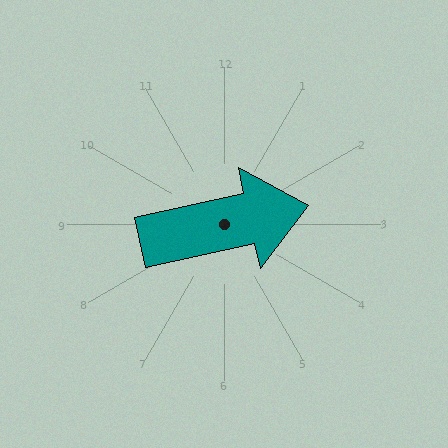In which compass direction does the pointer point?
East.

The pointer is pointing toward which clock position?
Roughly 3 o'clock.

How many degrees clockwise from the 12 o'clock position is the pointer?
Approximately 78 degrees.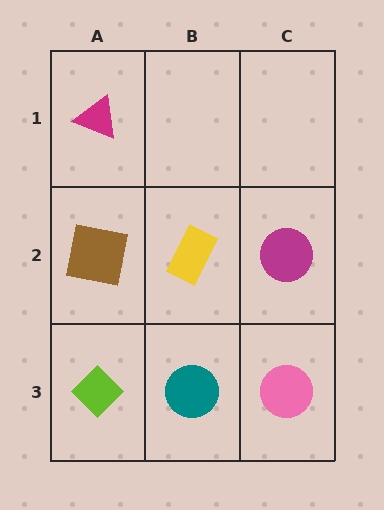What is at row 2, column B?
A yellow rectangle.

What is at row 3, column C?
A pink circle.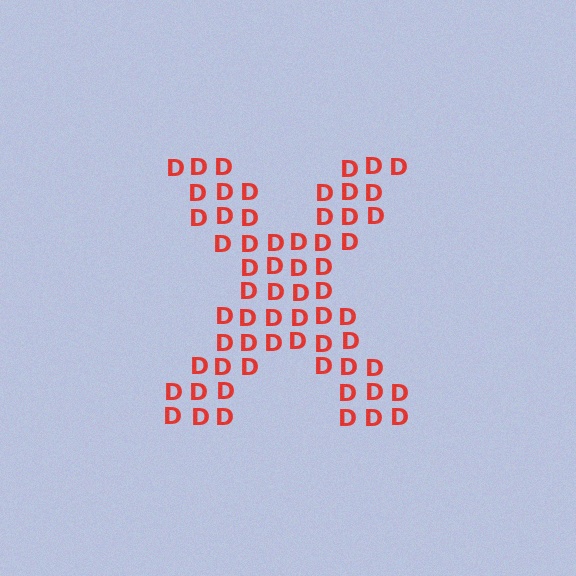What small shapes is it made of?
It is made of small letter D's.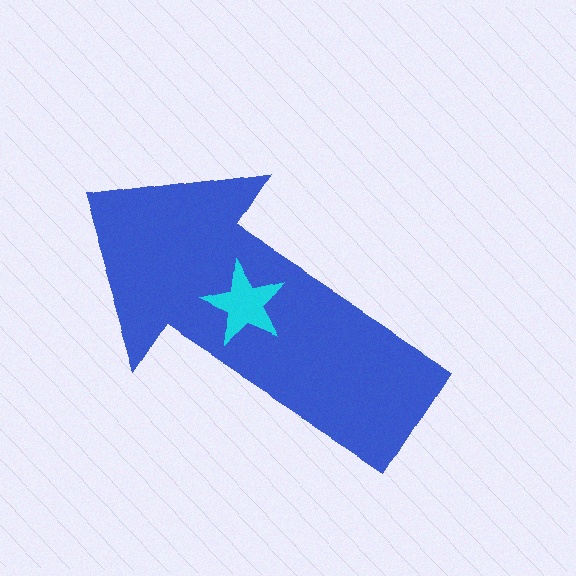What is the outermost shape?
The blue arrow.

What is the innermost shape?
The cyan star.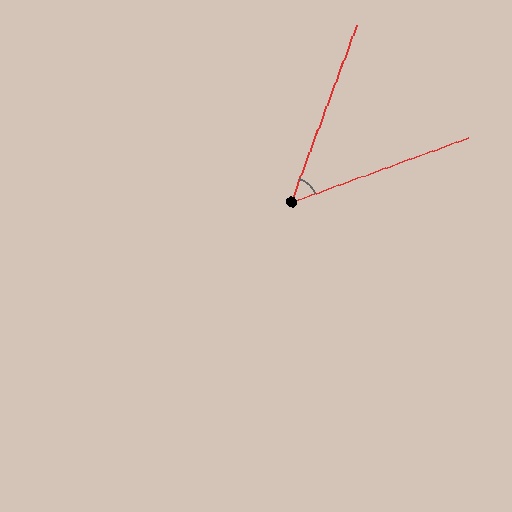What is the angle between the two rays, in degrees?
Approximately 50 degrees.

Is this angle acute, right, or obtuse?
It is acute.